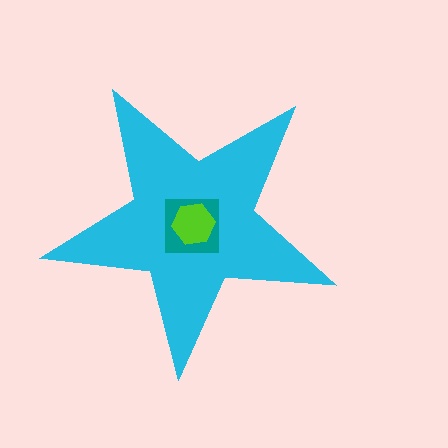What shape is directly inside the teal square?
The lime hexagon.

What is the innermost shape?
The lime hexagon.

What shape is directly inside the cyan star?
The teal square.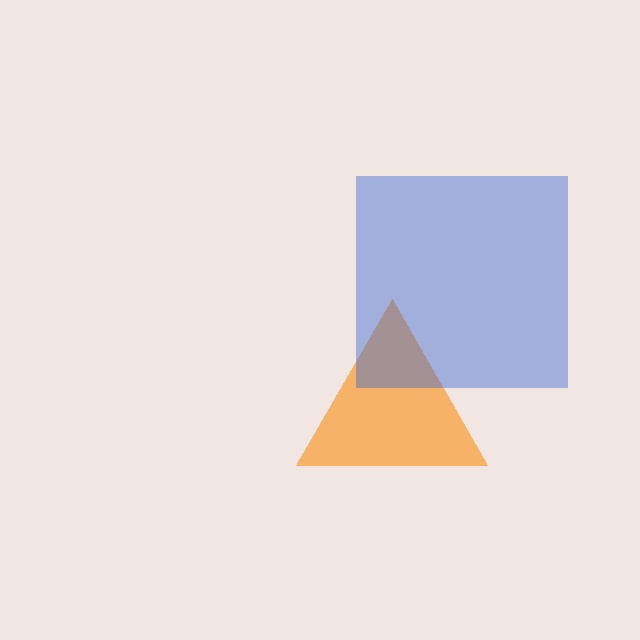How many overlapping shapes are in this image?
There are 2 overlapping shapes in the image.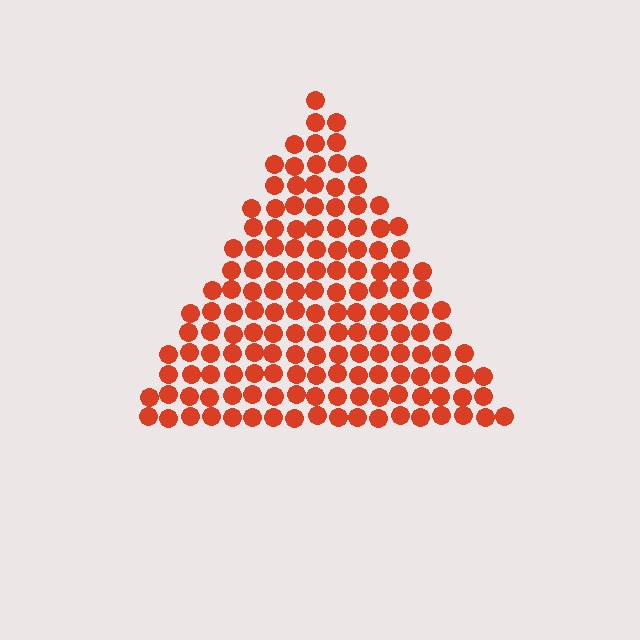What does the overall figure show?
The overall figure shows a triangle.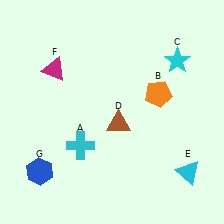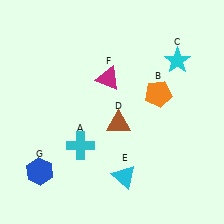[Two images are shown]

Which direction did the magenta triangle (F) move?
The magenta triangle (F) moved right.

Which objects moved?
The objects that moved are: the cyan triangle (E), the magenta triangle (F).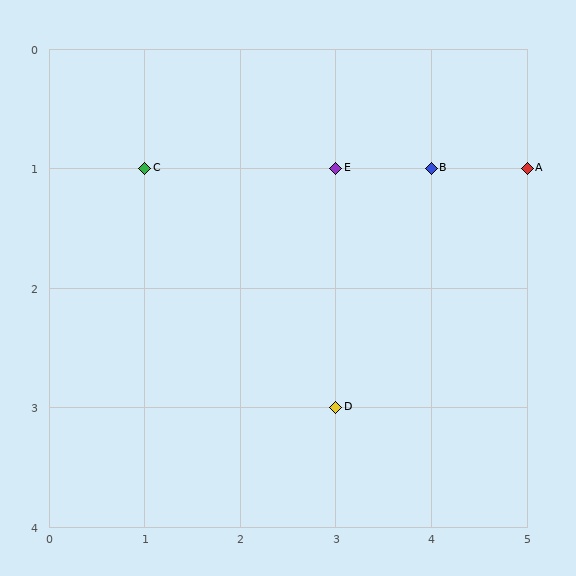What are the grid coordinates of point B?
Point B is at grid coordinates (4, 1).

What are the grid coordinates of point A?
Point A is at grid coordinates (5, 1).